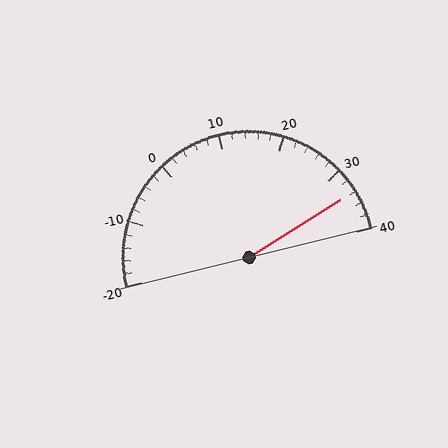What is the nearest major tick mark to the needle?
The nearest major tick mark is 30.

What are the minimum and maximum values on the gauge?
The gauge ranges from -20 to 40.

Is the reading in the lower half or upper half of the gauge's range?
The reading is in the upper half of the range (-20 to 40).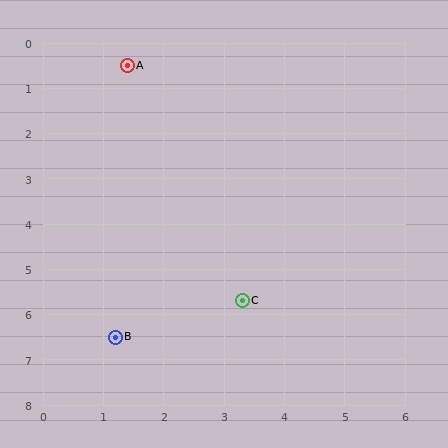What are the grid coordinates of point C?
Point C is at approximately (3.3, 5.7).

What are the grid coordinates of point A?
Point A is at approximately (1.4, 0.5).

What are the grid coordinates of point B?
Point B is at approximately (1.2, 6.5).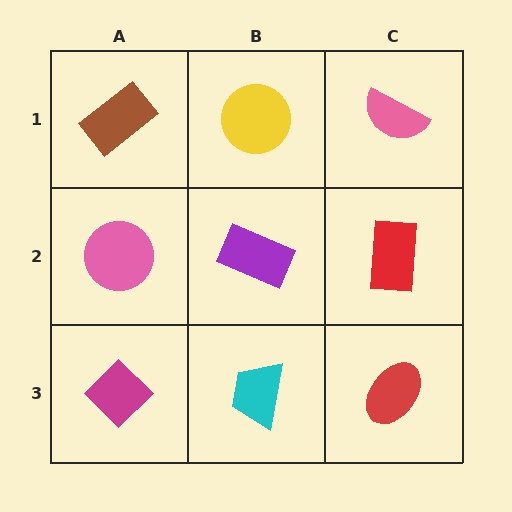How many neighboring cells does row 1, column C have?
2.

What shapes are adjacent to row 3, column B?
A purple rectangle (row 2, column B), a magenta diamond (row 3, column A), a red ellipse (row 3, column C).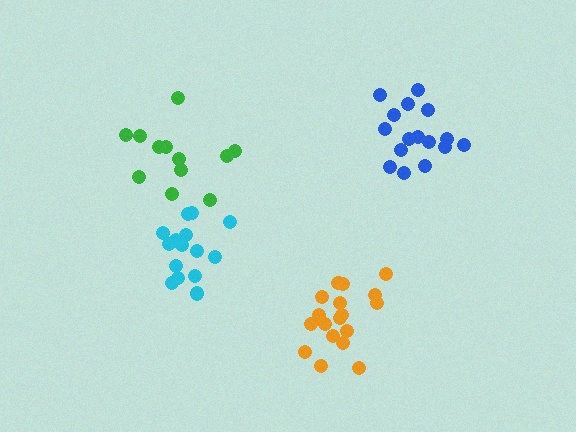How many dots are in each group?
Group 1: 16 dots, Group 2: 16 dots, Group 3: 12 dots, Group 4: 18 dots (62 total).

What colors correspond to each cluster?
The clusters are colored: blue, cyan, green, orange.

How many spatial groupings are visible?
There are 4 spatial groupings.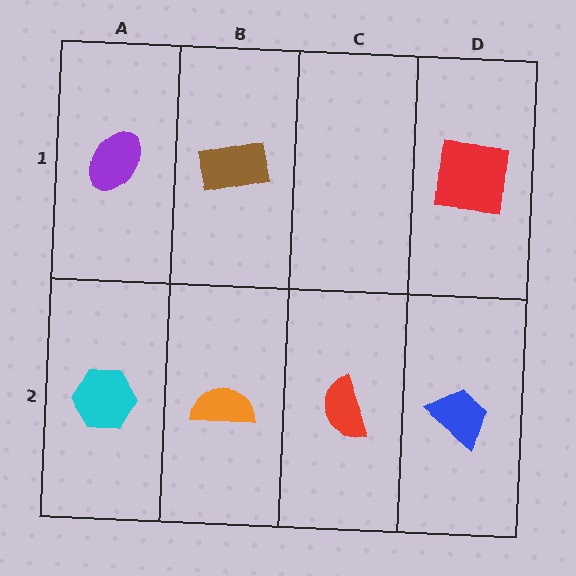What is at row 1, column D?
A red square.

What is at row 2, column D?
A blue trapezoid.